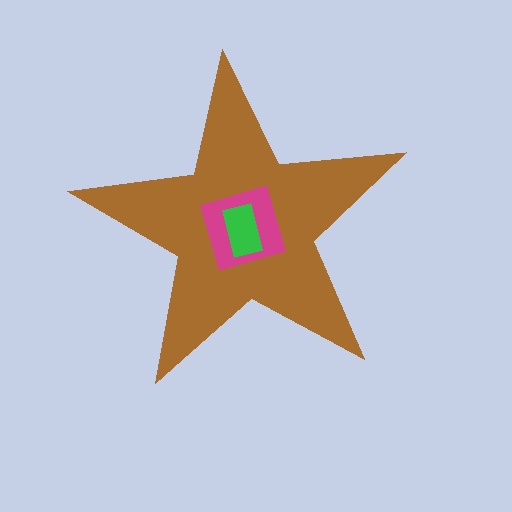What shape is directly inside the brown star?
The magenta square.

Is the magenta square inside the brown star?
Yes.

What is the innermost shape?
The green rectangle.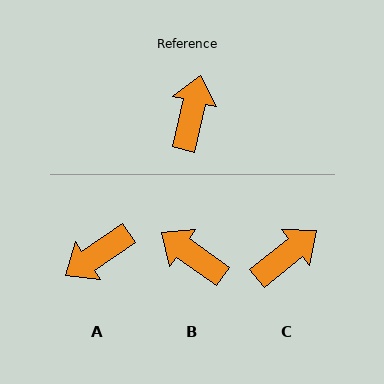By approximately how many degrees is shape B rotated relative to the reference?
Approximately 68 degrees counter-clockwise.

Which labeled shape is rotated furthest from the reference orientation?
A, about 137 degrees away.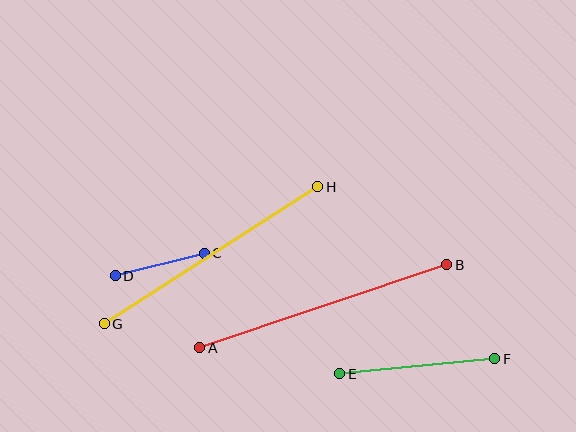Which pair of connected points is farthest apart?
Points A and B are farthest apart.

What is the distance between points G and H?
The distance is approximately 254 pixels.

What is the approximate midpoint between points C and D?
The midpoint is at approximately (160, 264) pixels.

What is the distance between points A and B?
The distance is approximately 260 pixels.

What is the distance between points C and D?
The distance is approximately 92 pixels.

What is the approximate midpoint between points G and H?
The midpoint is at approximately (211, 255) pixels.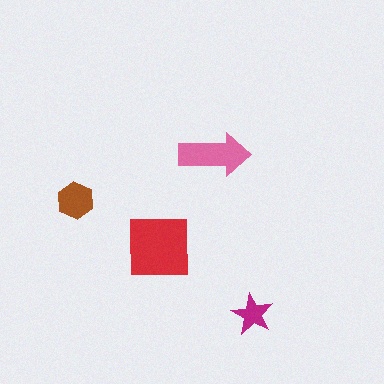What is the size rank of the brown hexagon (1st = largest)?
3rd.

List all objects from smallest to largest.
The magenta star, the brown hexagon, the pink arrow, the red square.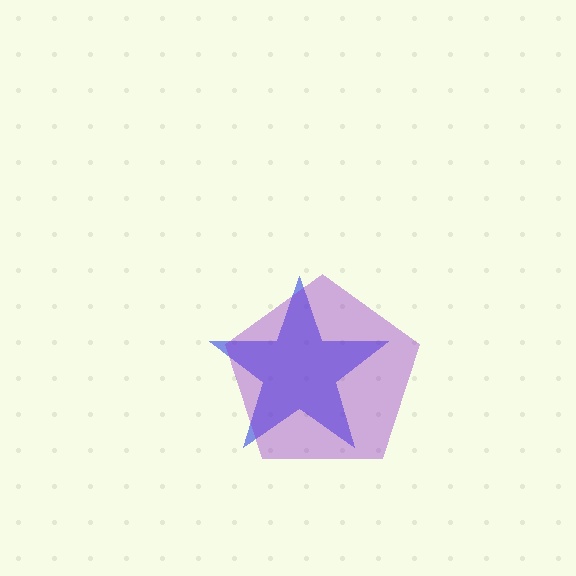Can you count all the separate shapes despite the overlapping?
Yes, there are 2 separate shapes.